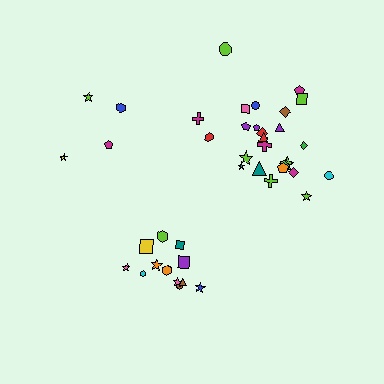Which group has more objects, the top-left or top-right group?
The top-right group.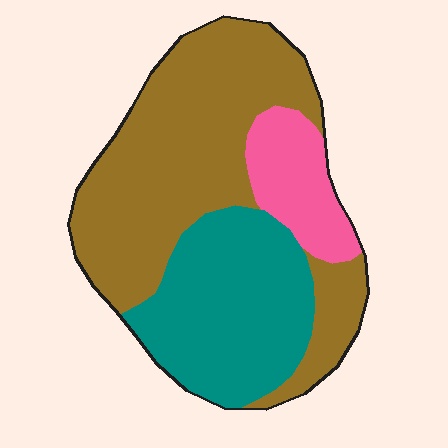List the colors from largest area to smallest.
From largest to smallest: brown, teal, pink.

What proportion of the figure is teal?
Teal covers 33% of the figure.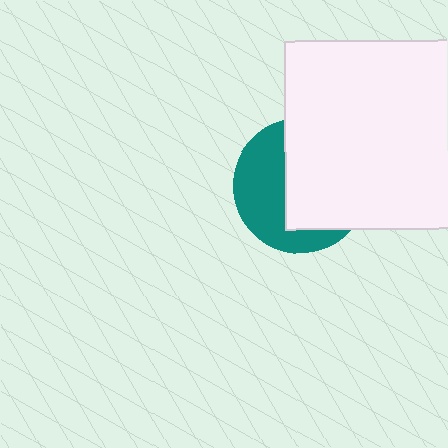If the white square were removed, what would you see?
You would see the complete teal circle.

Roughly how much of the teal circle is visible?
A small part of it is visible (roughly 43%).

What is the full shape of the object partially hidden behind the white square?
The partially hidden object is a teal circle.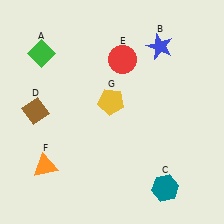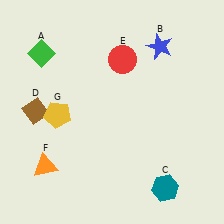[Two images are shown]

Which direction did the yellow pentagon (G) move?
The yellow pentagon (G) moved left.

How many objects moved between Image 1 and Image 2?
1 object moved between the two images.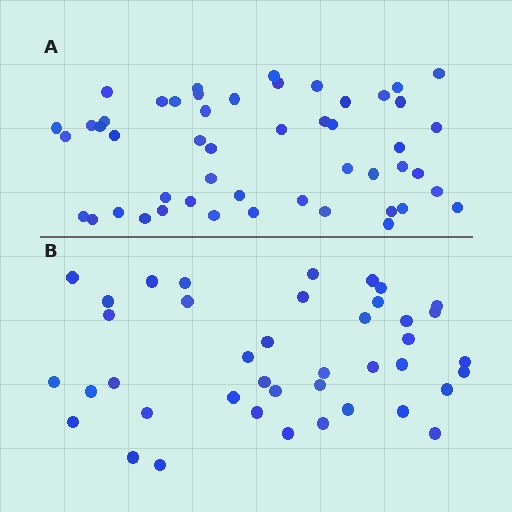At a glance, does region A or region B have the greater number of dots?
Region A (the top region) has more dots.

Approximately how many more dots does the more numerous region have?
Region A has roughly 8 or so more dots than region B.